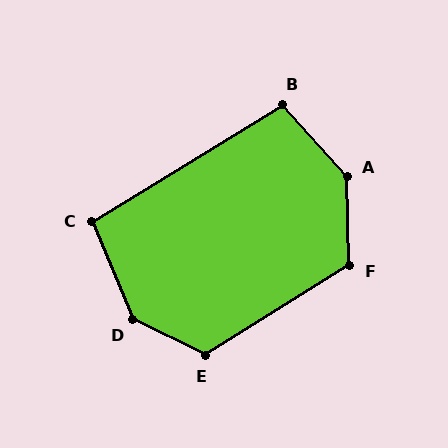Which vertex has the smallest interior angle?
C, at approximately 99 degrees.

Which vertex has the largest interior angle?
A, at approximately 139 degrees.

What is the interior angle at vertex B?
Approximately 101 degrees (obtuse).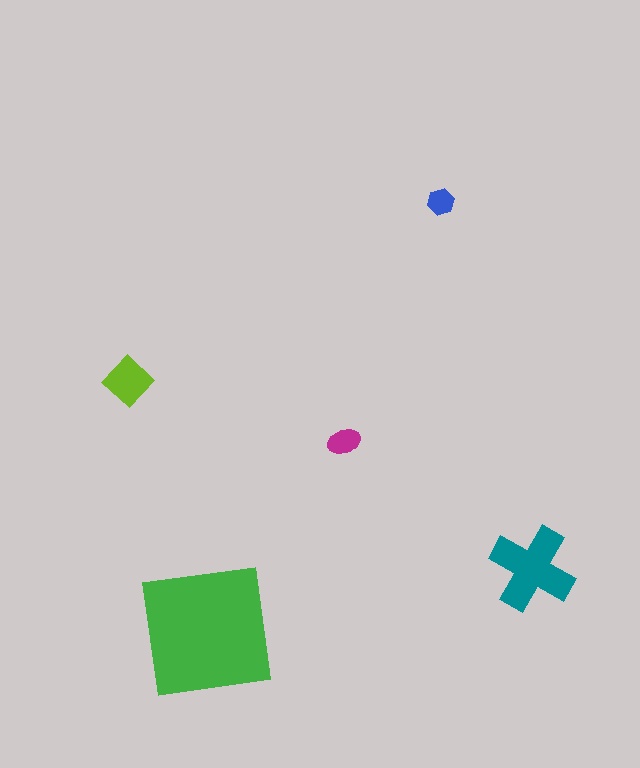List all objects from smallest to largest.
The blue hexagon, the magenta ellipse, the lime diamond, the teal cross, the green square.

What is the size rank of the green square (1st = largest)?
1st.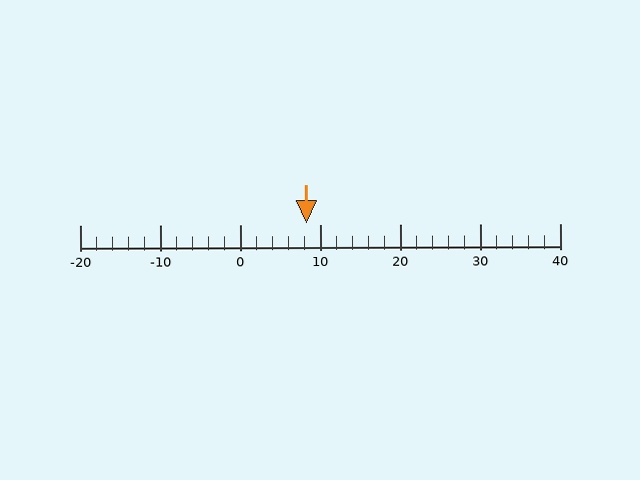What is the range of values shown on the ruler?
The ruler shows values from -20 to 40.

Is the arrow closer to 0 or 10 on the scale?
The arrow is closer to 10.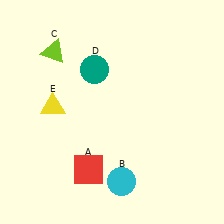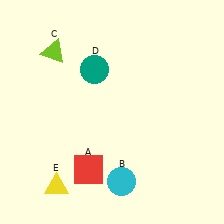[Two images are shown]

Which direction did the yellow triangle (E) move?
The yellow triangle (E) moved down.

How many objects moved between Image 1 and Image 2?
1 object moved between the two images.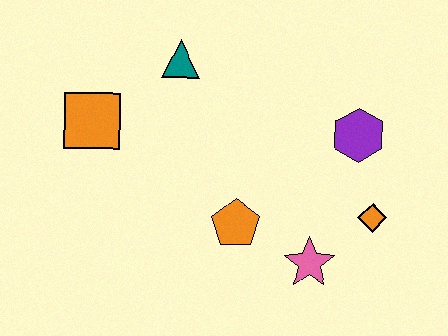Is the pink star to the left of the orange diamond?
Yes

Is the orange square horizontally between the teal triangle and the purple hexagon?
No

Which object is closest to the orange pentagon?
The pink star is closest to the orange pentagon.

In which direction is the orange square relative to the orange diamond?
The orange square is to the left of the orange diamond.